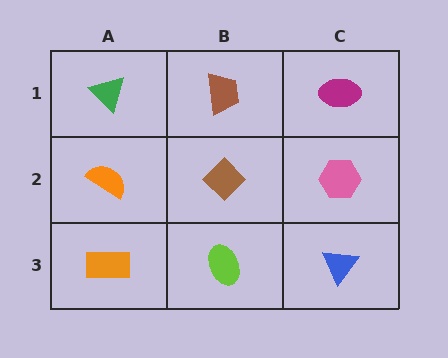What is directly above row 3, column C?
A pink hexagon.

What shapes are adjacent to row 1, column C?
A pink hexagon (row 2, column C), a brown trapezoid (row 1, column B).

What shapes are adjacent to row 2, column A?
A green triangle (row 1, column A), an orange rectangle (row 3, column A), a brown diamond (row 2, column B).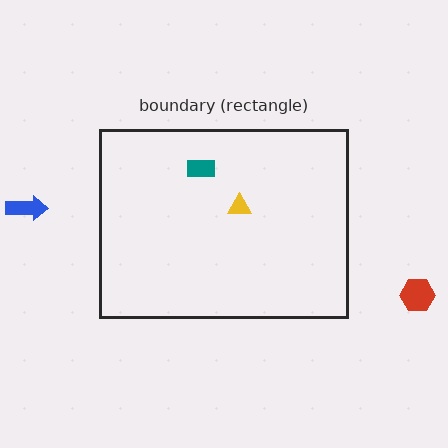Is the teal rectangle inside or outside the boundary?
Inside.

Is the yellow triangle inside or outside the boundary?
Inside.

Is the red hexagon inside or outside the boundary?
Outside.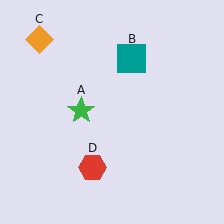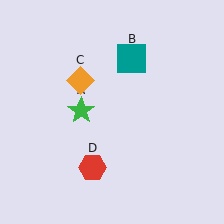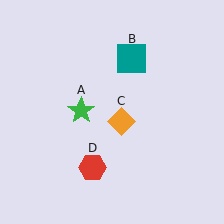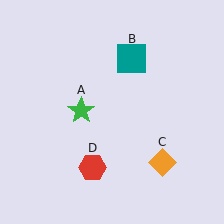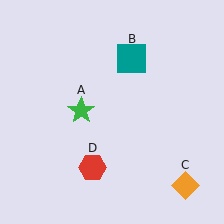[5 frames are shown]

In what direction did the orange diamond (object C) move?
The orange diamond (object C) moved down and to the right.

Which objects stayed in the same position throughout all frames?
Green star (object A) and teal square (object B) and red hexagon (object D) remained stationary.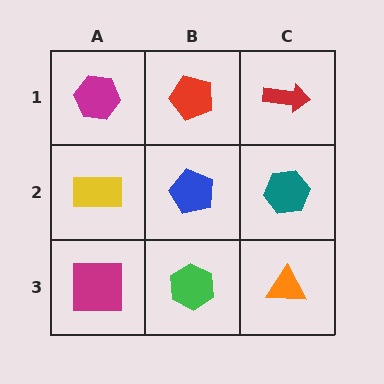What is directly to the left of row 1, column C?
A red pentagon.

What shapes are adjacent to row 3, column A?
A yellow rectangle (row 2, column A), a green hexagon (row 3, column B).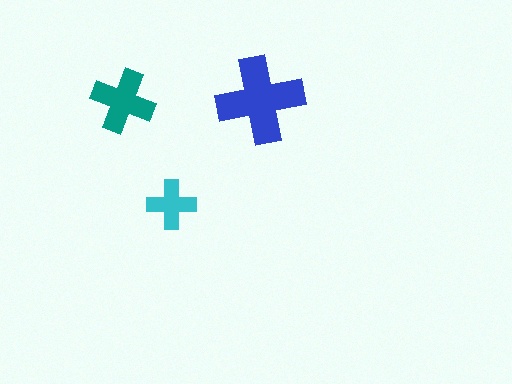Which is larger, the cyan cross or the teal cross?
The teal one.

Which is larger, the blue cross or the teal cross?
The blue one.